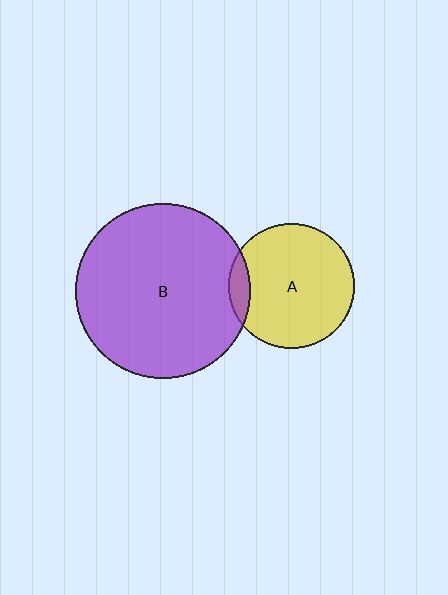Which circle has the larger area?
Circle B (purple).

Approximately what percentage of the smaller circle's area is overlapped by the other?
Approximately 10%.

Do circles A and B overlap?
Yes.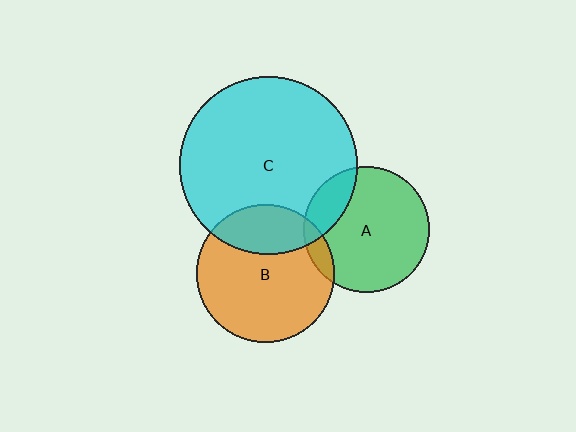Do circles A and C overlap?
Yes.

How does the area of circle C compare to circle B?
Approximately 1.7 times.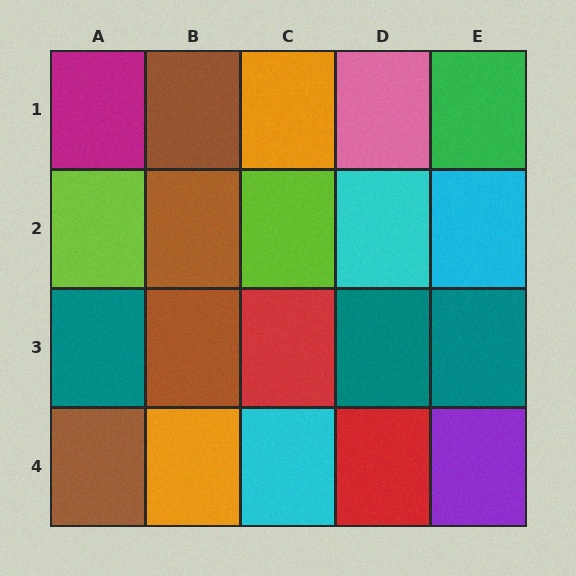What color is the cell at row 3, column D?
Teal.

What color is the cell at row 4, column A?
Brown.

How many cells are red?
2 cells are red.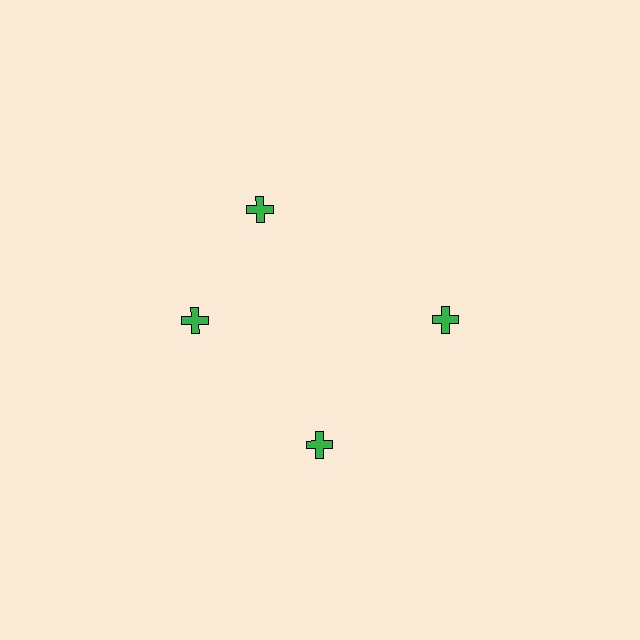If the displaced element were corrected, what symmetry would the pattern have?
It would have 4-fold rotational symmetry — the pattern would map onto itself every 90 degrees.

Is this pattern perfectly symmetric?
No. The 4 green crosses are arranged in a ring, but one element near the 12 o'clock position is rotated out of alignment along the ring, breaking the 4-fold rotational symmetry.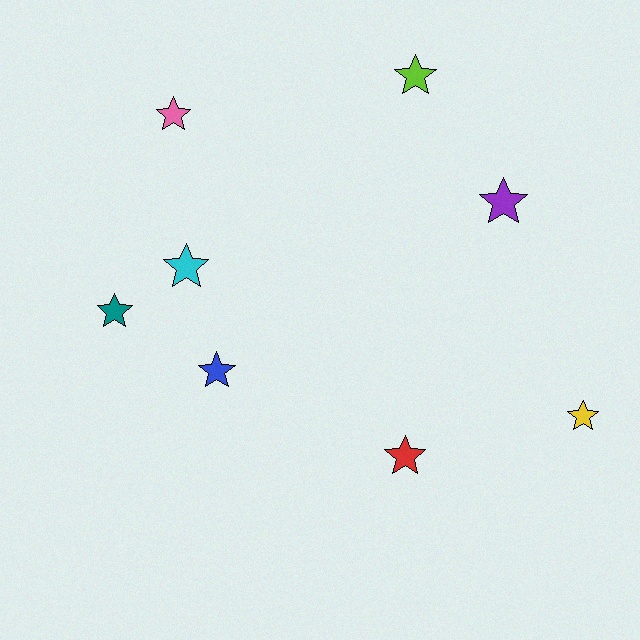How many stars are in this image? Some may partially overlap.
There are 8 stars.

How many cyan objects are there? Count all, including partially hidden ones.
There is 1 cyan object.